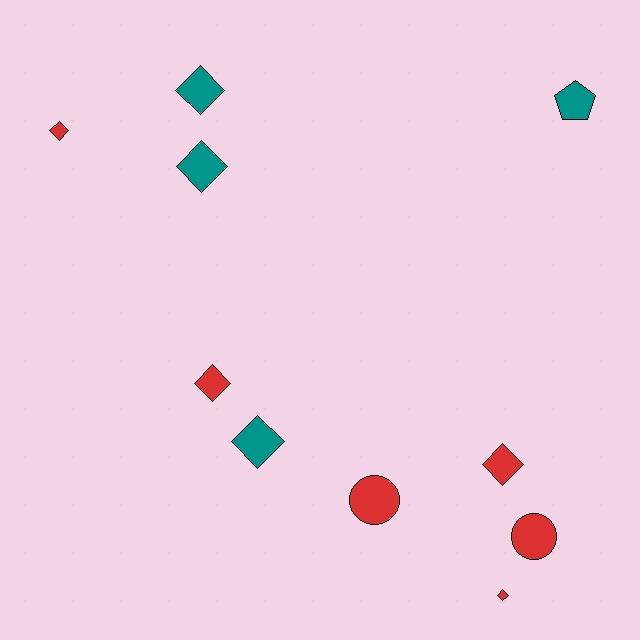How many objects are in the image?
There are 10 objects.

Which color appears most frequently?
Red, with 6 objects.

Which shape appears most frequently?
Diamond, with 7 objects.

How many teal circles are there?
There are no teal circles.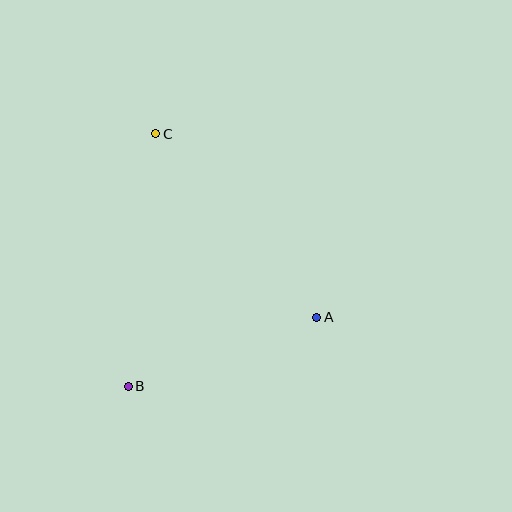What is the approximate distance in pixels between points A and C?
The distance between A and C is approximately 244 pixels.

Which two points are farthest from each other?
Points B and C are farthest from each other.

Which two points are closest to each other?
Points A and B are closest to each other.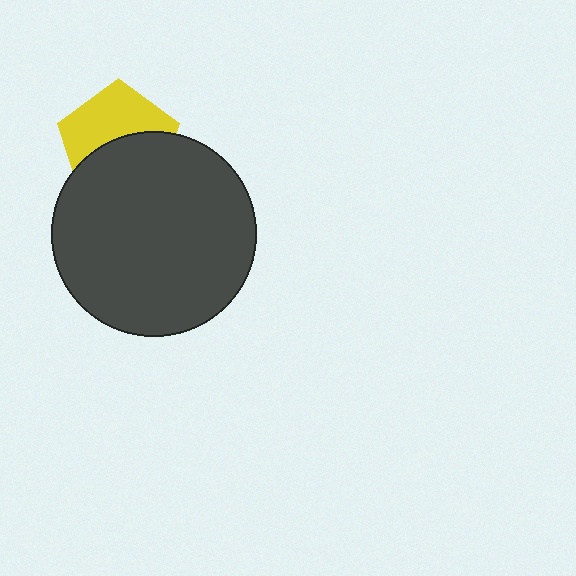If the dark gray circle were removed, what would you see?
You would see the complete yellow pentagon.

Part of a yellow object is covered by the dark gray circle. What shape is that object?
It is a pentagon.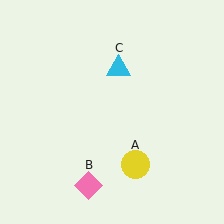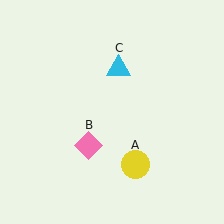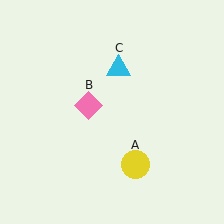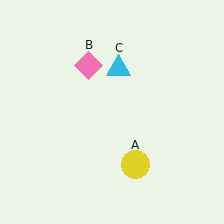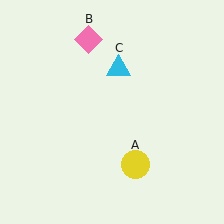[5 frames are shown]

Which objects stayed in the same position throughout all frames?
Yellow circle (object A) and cyan triangle (object C) remained stationary.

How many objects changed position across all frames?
1 object changed position: pink diamond (object B).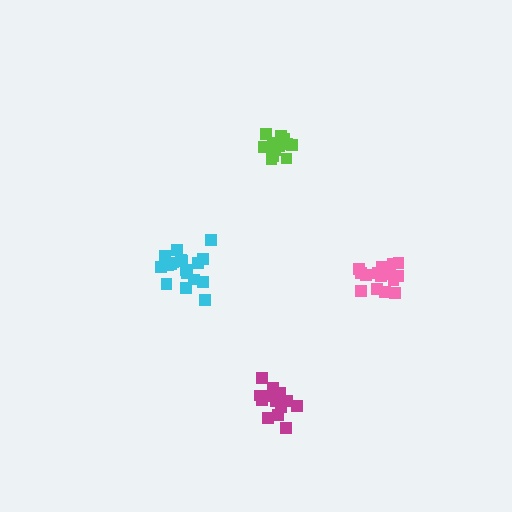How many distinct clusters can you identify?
There are 4 distinct clusters.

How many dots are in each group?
Group 1: 18 dots, Group 2: 15 dots, Group 3: 13 dots, Group 4: 13 dots (59 total).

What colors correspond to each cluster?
The clusters are colored: cyan, pink, lime, magenta.